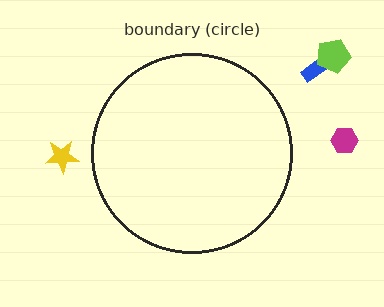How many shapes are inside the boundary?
0 inside, 4 outside.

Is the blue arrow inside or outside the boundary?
Outside.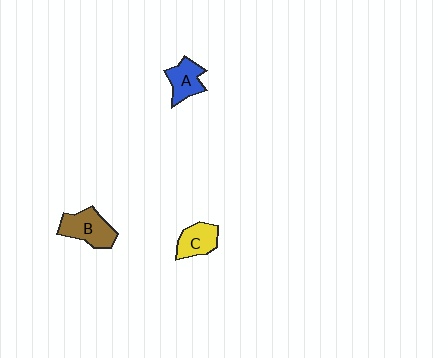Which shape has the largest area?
Shape B (brown).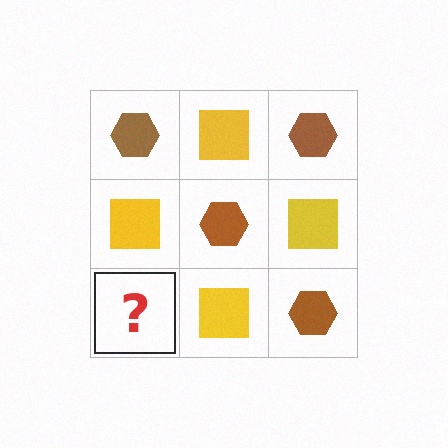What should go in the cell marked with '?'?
The missing cell should contain a brown hexagon.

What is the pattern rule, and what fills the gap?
The rule is that it alternates brown hexagon and yellow square in a checkerboard pattern. The gap should be filled with a brown hexagon.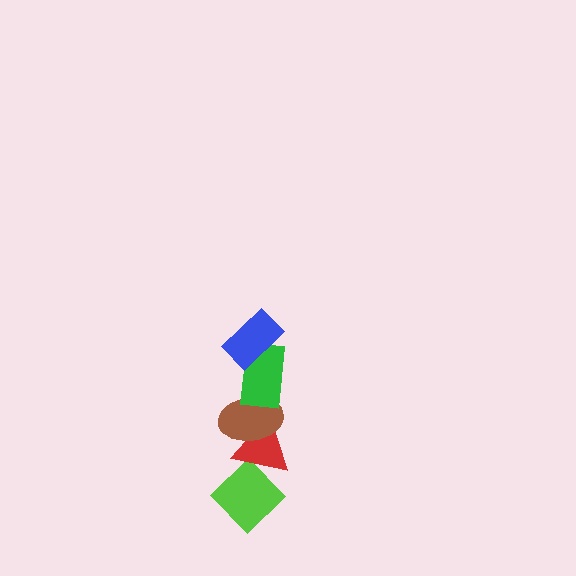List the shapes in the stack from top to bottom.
From top to bottom: the blue rectangle, the green rectangle, the brown ellipse, the red triangle, the lime diamond.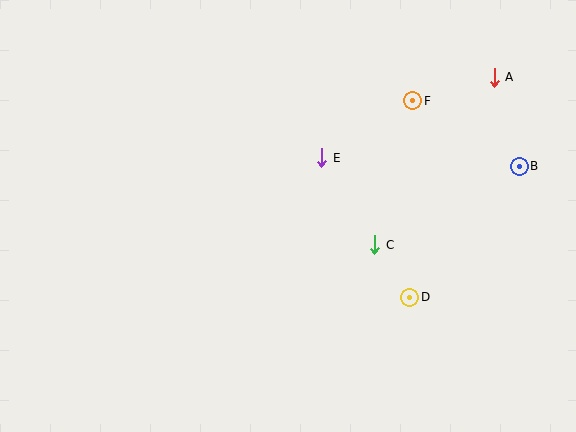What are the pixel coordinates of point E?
Point E is at (322, 158).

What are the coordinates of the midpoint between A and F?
The midpoint between A and F is at (453, 89).